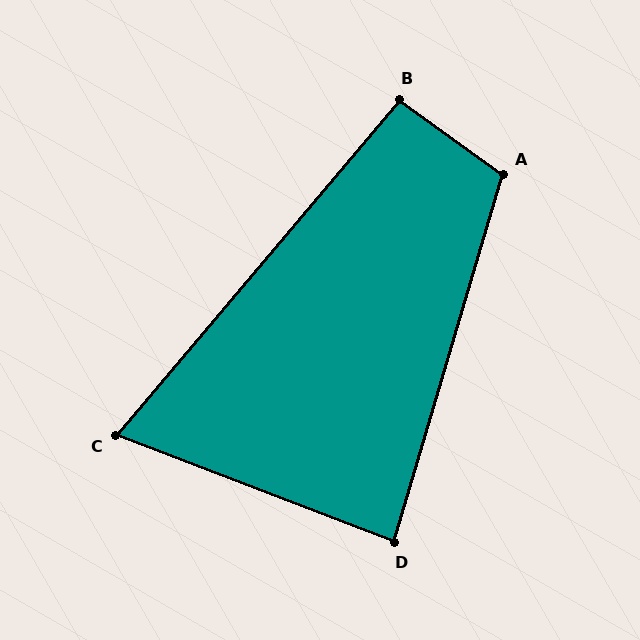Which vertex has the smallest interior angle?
C, at approximately 71 degrees.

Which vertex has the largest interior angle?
A, at approximately 109 degrees.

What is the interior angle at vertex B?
Approximately 94 degrees (approximately right).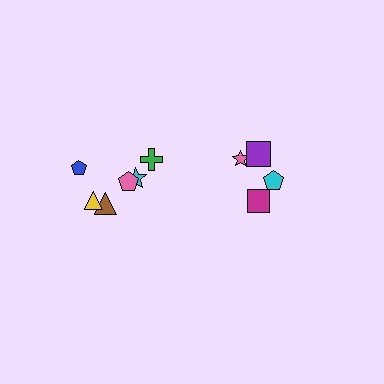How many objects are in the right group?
There are 4 objects.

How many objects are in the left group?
There are 6 objects.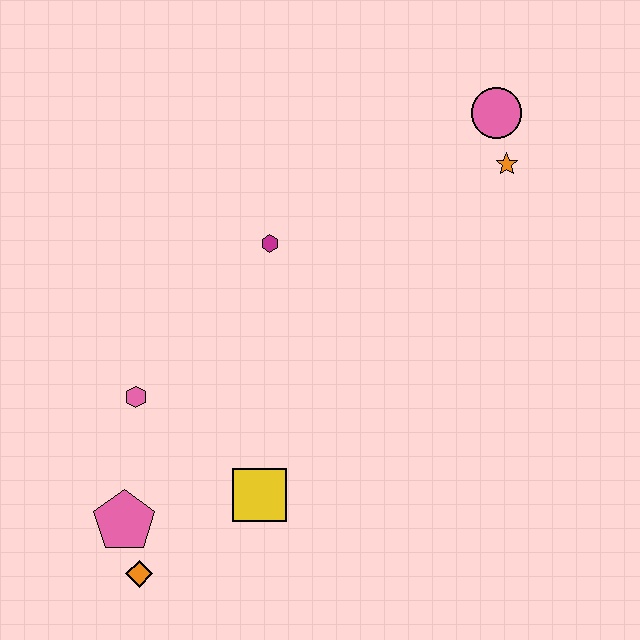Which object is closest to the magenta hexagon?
The pink hexagon is closest to the magenta hexagon.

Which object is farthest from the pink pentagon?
The pink circle is farthest from the pink pentagon.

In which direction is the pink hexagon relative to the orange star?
The pink hexagon is to the left of the orange star.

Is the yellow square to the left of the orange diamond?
No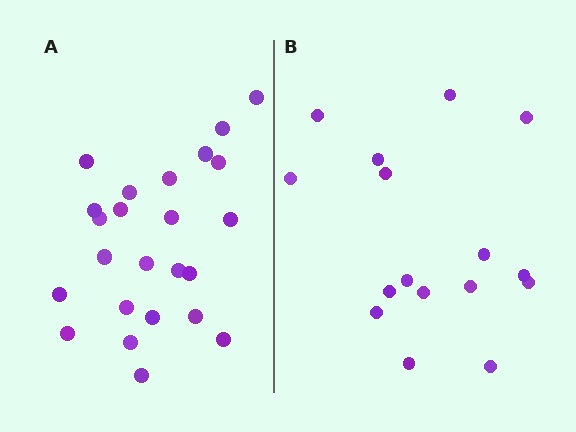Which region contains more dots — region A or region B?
Region A (the left region) has more dots.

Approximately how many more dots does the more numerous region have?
Region A has roughly 8 or so more dots than region B.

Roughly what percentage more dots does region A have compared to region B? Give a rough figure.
About 50% more.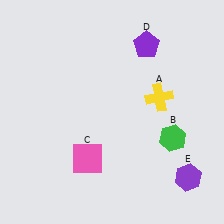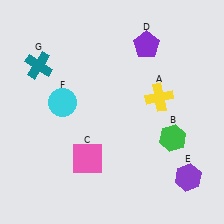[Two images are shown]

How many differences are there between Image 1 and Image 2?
There are 2 differences between the two images.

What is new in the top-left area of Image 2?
A cyan circle (F) was added in the top-left area of Image 2.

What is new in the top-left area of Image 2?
A teal cross (G) was added in the top-left area of Image 2.